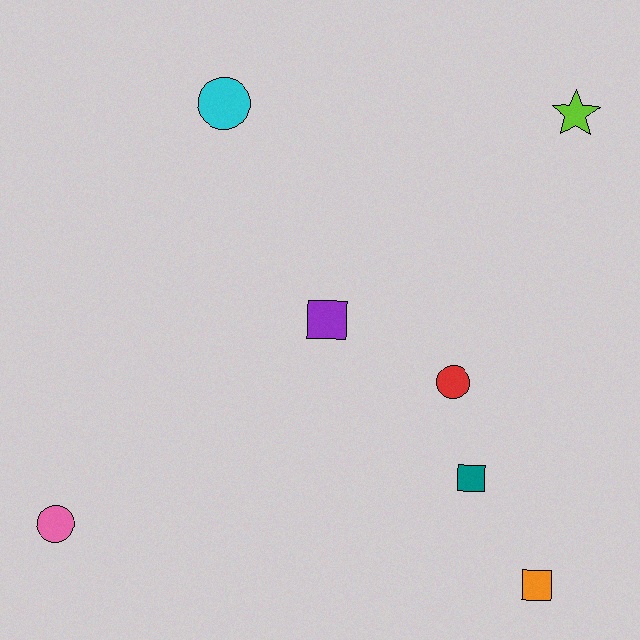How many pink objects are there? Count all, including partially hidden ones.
There is 1 pink object.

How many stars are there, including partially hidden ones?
There is 1 star.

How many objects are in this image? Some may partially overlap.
There are 7 objects.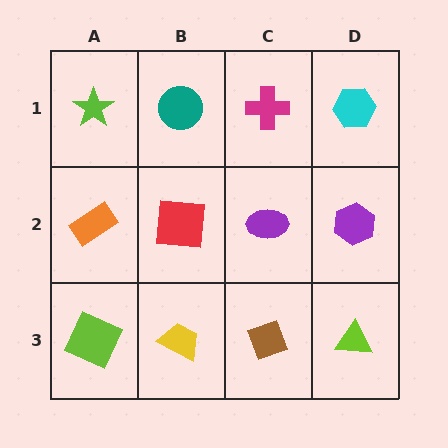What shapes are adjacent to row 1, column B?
A red square (row 2, column B), a lime star (row 1, column A), a magenta cross (row 1, column C).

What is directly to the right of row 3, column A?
A yellow trapezoid.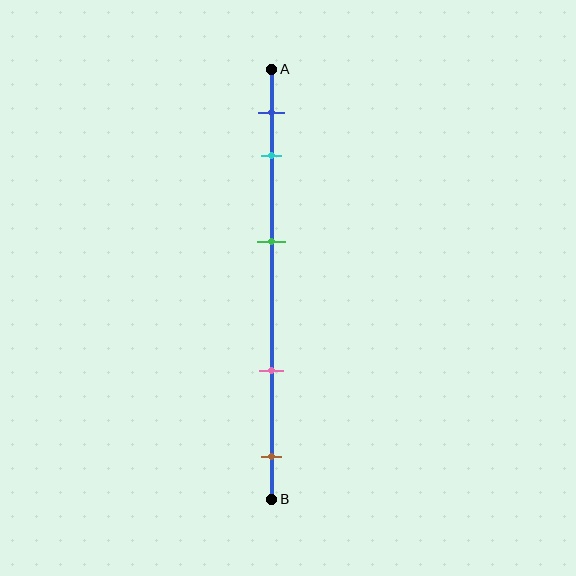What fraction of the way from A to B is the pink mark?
The pink mark is approximately 70% (0.7) of the way from A to B.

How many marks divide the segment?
There are 5 marks dividing the segment.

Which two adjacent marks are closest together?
The blue and cyan marks are the closest adjacent pair.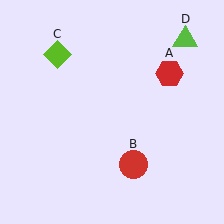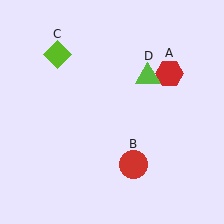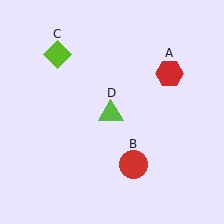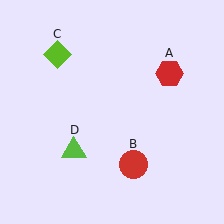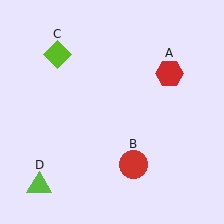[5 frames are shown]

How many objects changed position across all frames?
1 object changed position: lime triangle (object D).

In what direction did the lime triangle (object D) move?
The lime triangle (object D) moved down and to the left.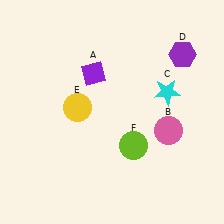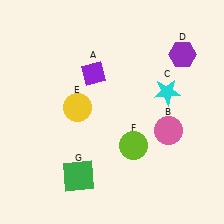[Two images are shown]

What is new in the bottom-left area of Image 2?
A green square (G) was added in the bottom-left area of Image 2.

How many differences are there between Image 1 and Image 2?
There is 1 difference between the two images.